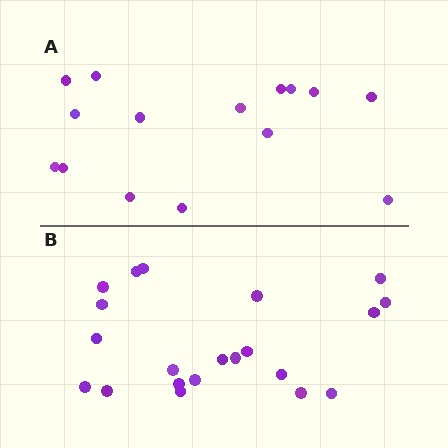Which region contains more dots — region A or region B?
Region B (the bottom region) has more dots.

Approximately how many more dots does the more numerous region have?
Region B has about 6 more dots than region A.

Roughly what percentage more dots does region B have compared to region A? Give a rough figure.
About 40% more.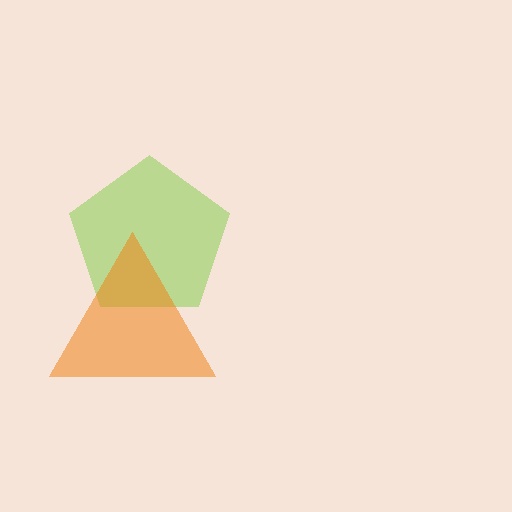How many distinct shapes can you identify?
There are 2 distinct shapes: a lime pentagon, an orange triangle.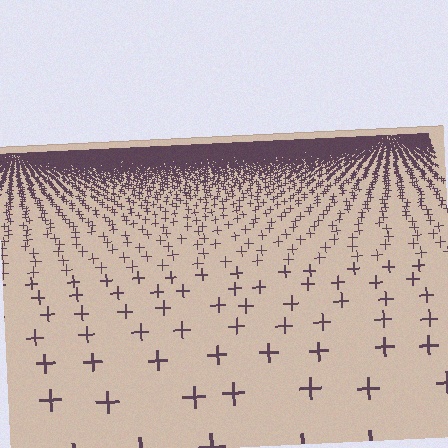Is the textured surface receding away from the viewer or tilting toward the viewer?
The surface is receding away from the viewer. Texture elements get smaller and denser toward the top.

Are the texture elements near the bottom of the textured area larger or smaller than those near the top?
Larger. Near the bottom, elements are closer to the viewer and appear at a bigger on-screen size.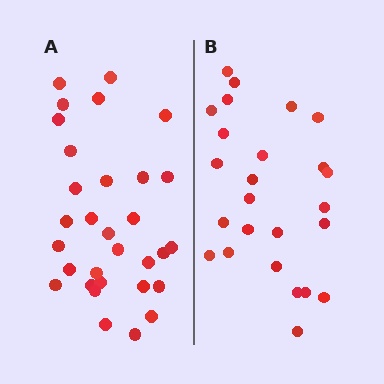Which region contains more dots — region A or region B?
Region A (the left region) has more dots.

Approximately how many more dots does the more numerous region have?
Region A has about 6 more dots than region B.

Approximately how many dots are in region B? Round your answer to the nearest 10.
About 20 dots. (The exact count is 25, which rounds to 20.)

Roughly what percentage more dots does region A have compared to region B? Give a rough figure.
About 25% more.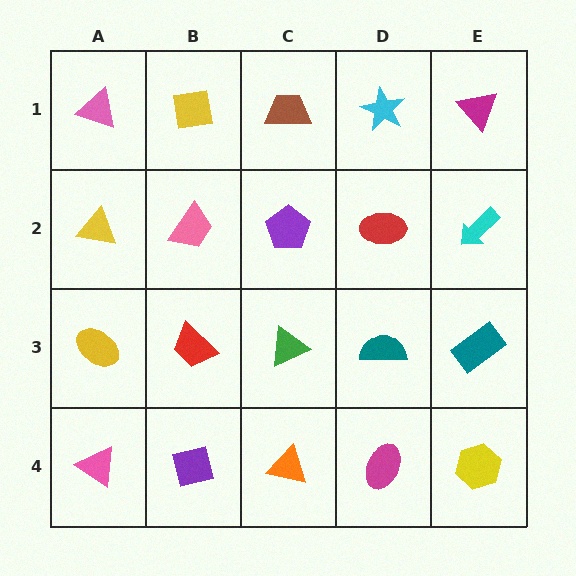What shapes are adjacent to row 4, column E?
A teal rectangle (row 3, column E), a magenta ellipse (row 4, column D).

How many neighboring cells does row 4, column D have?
3.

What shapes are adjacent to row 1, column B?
A pink trapezoid (row 2, column B), a pink triangle (row 1, column A), a brown trapezoid (row 1, column C).